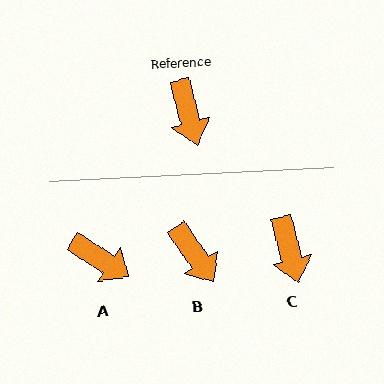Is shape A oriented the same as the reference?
No, it is off by about 42 degrees.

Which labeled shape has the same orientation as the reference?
C.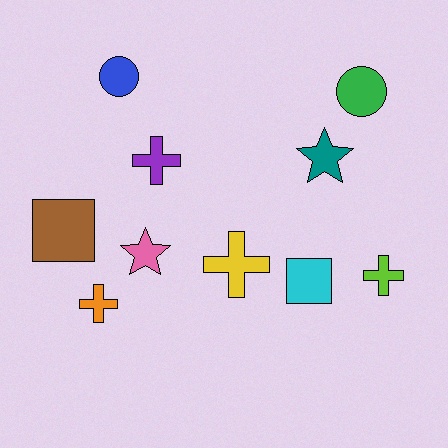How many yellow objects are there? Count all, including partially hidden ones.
There is 1 yellow object.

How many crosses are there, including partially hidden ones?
There are 4 crosses.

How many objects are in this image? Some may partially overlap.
There are 10 objects.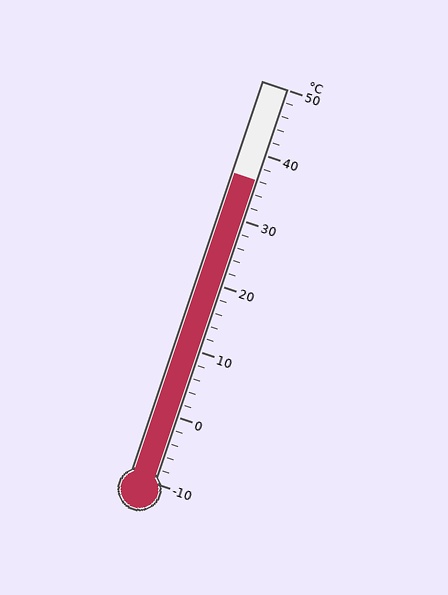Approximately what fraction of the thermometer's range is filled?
The thermometer is filled to approximately 75% of its range.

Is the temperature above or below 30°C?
The temperature is above 30°C.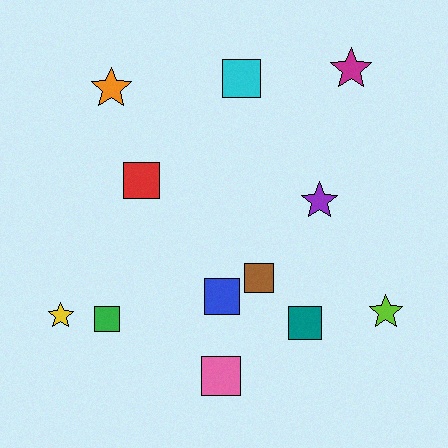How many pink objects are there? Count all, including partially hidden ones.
There is 1 pink object.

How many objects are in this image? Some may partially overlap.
There are 12 objects.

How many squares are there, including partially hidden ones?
There are 7 squares.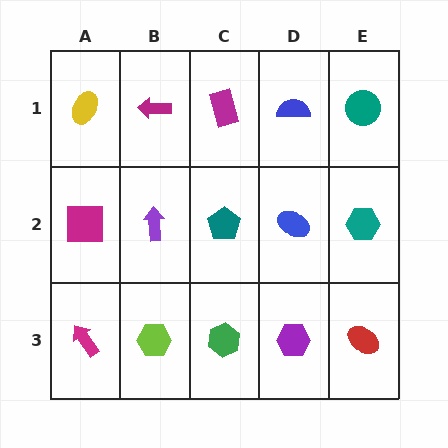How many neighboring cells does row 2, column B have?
4.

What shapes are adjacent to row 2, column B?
A magenta arrow (row 1, column B), a lime hexagon (row 3, column B), a magenta square (row 2, column A), a teal pentagon (row 2, column C).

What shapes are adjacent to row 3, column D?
A blue ellipse (row 2, column D), a green hexagon (row 3, column C), a red ellipse (row 3, column E).